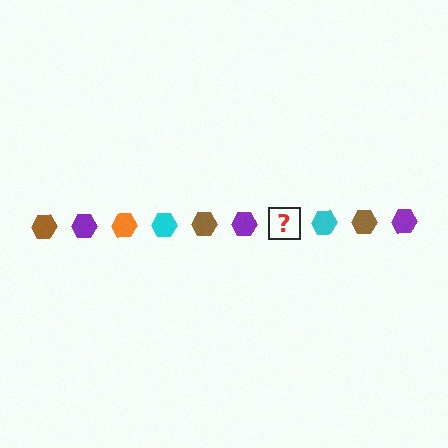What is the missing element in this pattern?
The missing element is an orange hexagon.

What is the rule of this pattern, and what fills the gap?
The rule is that the pattern cycles through brown, purple, orange, cyan hexagons. The gap should be filled with an orange hexagon.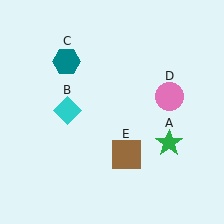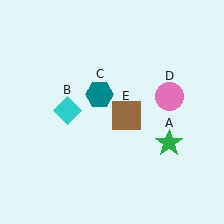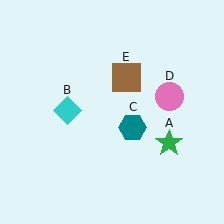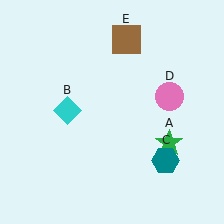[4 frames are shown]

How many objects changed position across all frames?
2 objects changed position: teal hexagon (object C), brown square (object E).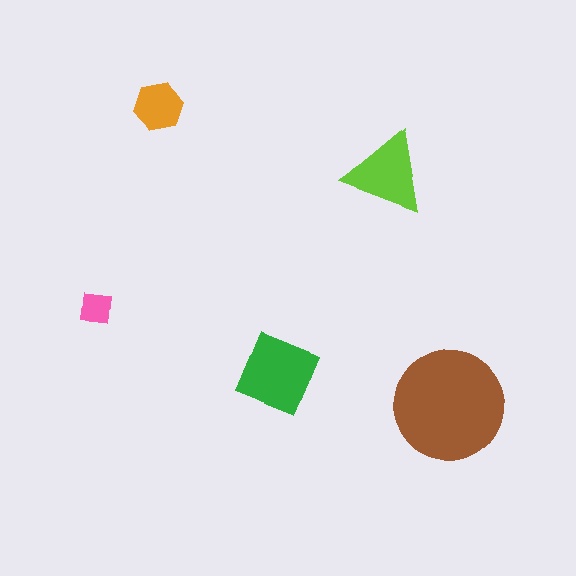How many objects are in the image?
There are 5 objects in the image.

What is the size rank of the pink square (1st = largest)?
5th.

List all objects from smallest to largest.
The pink square, the orange hexagon, the lime triangle, the green square, the brown circle.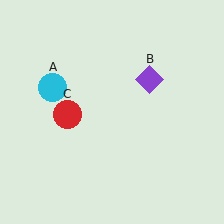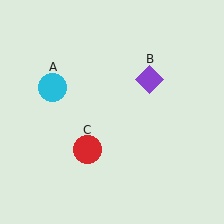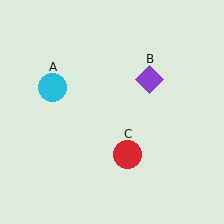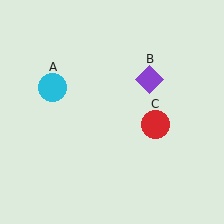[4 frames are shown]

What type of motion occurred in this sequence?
The red circle (object C) rotated counterclockwise around the center of the scene.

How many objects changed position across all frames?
1 object changed position: red circle (object C).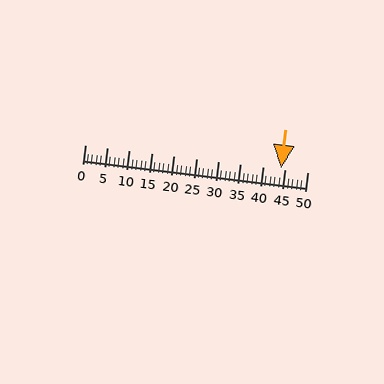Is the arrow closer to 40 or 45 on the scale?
The arrow is closer to 45.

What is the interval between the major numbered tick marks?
The major tick marks are spaced 5 units apart.